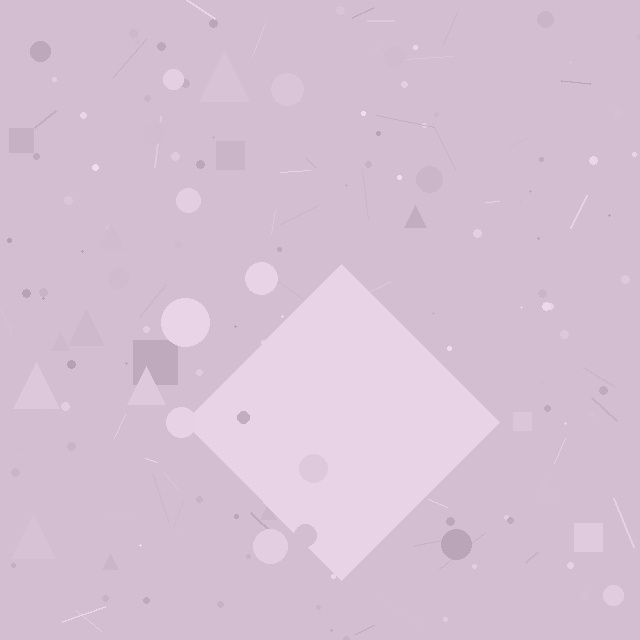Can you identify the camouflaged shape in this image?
The camouflaged shape is a diamond.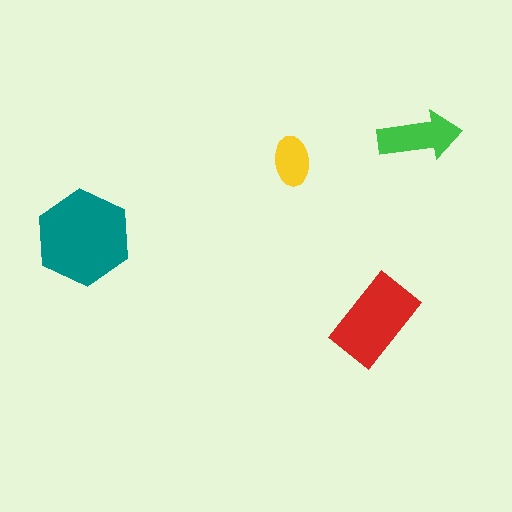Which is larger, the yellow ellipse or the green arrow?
The green arrow.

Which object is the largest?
The teal hexagon.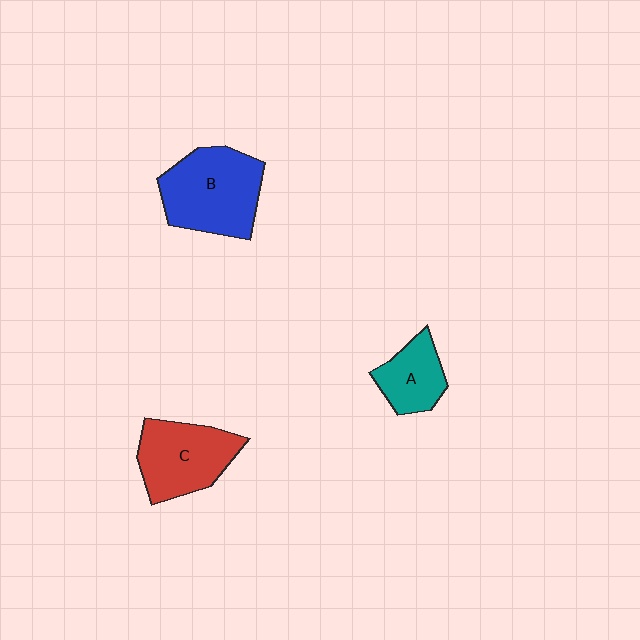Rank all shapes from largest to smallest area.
From largest to smallest: B (blue), C (red), A (teal).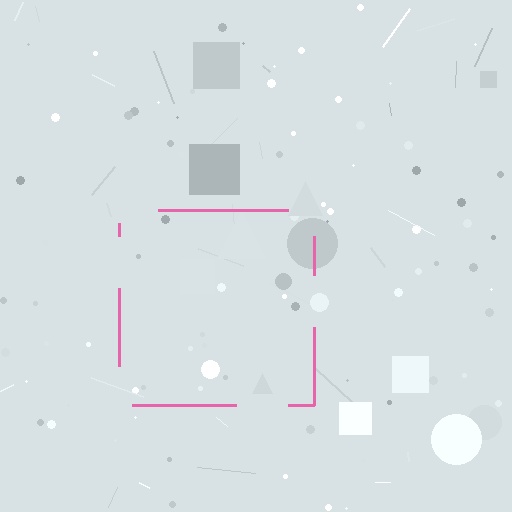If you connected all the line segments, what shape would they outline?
They would outline a square.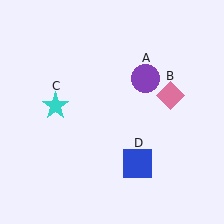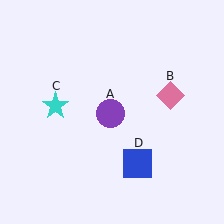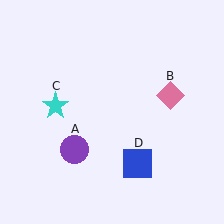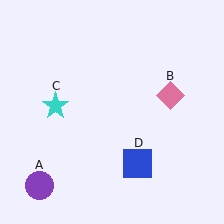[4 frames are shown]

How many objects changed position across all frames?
1 object changed position: purple circle (object A).